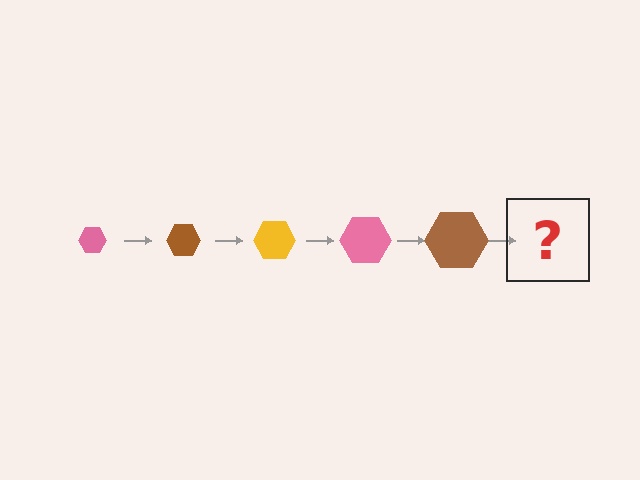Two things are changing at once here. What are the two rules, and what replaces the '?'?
The two rules are that the hexagon grows larger each step and the color cycles through pink, brown, and yellow. The '?' should be a yellow hexagon, larger than the previous one.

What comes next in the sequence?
The next element should be a yellow hexagon, larger than the previous one.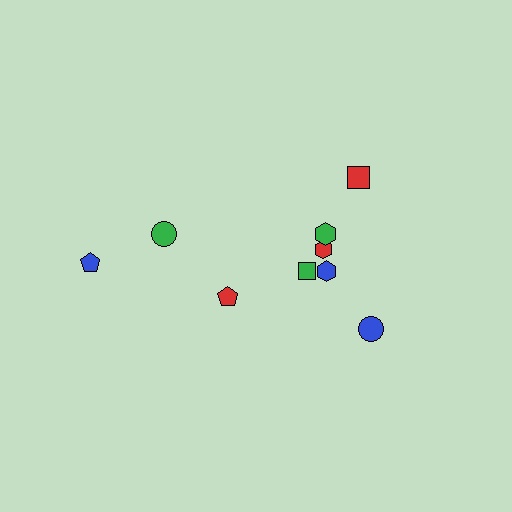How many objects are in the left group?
There are 3 objects.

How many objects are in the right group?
There are 6 objects.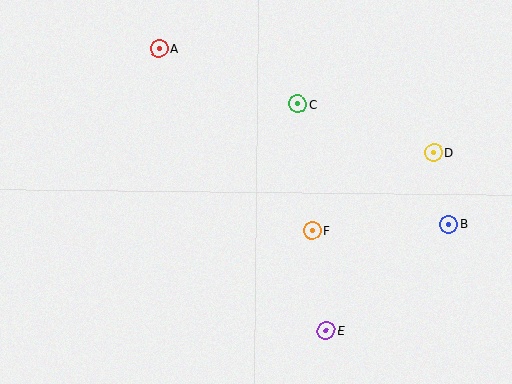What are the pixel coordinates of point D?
Point D is at (434, 153).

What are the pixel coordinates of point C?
Point C is at (298, 104).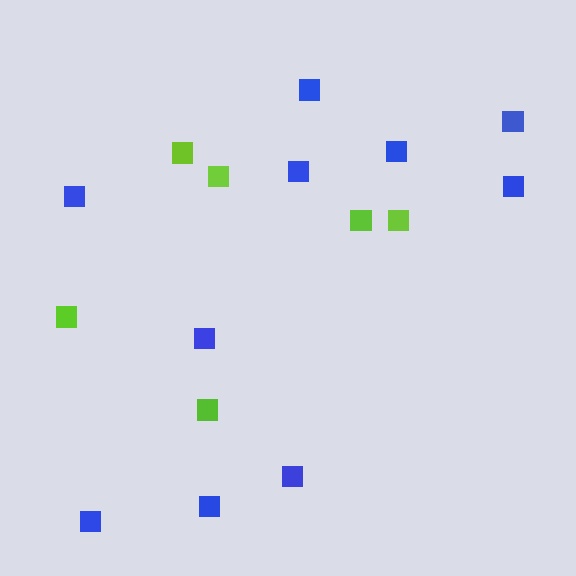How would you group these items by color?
There are 2 groups: one group of lime squares (6) and one group of blue squares (10).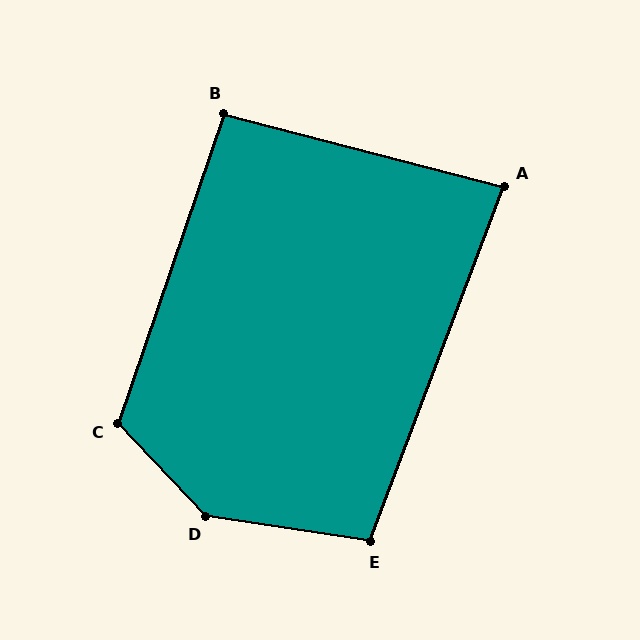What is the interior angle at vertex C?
Approximately 118 degrees (obtuse).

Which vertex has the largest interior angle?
D, at approximately 142 degrees.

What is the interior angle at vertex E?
Approximately 102 degrees (obtuse).